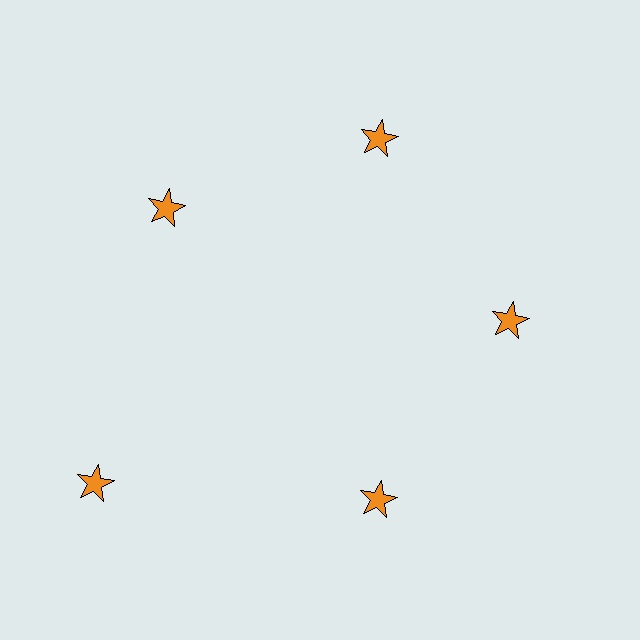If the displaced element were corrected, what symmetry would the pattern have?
It would have 5-fold rotational symmetry — the pattern would map onto itself every 72 degrees.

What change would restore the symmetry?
The symmetry would be restored by moving it inward, back onto the ring so that all 5 stars sit at equal angles and equal distance from the center.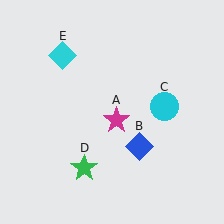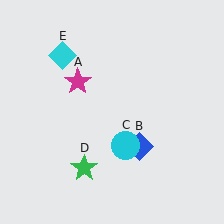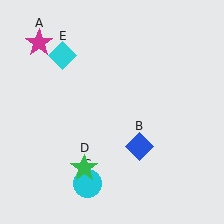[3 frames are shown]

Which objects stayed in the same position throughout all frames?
Blue diamond (object B) and green star (object D) and cyan diamond (object E) remained stationary.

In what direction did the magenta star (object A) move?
The magenta star (object A) moved up and to the left.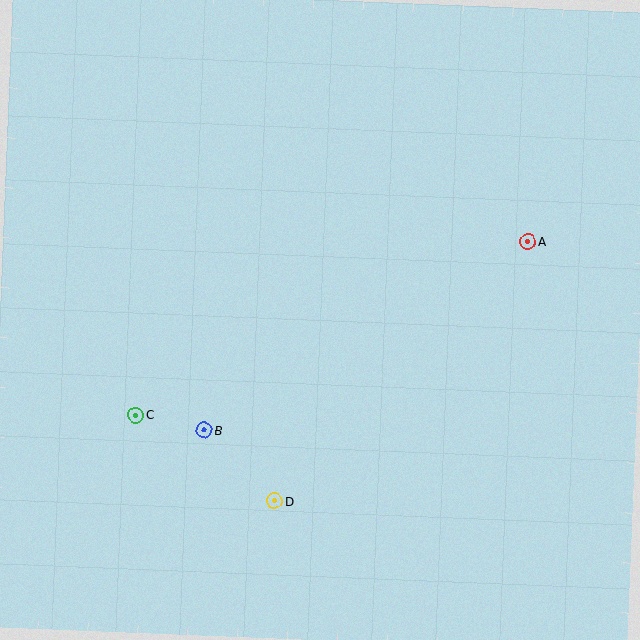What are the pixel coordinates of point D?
Point D is at (275, 501).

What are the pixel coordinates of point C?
Point C is at (136, 415).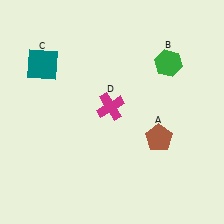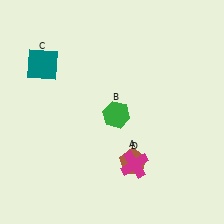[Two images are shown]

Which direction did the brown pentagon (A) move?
The brown pentagon (A) moved left.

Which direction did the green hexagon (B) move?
The green hexagon (B) moved left.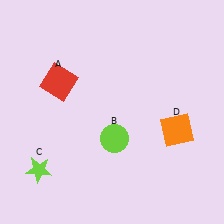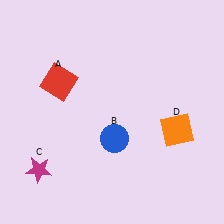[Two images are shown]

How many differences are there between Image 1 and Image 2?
There are 2 differences between the two images.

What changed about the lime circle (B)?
In Image 1, B is lime. In Image 2, it changed to blue.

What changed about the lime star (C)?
In Image 1, C is lime. In Image 2, it changed to magenta.